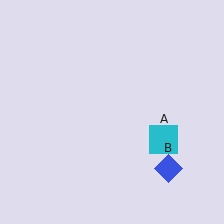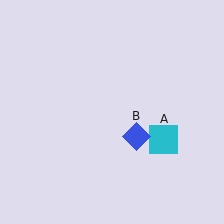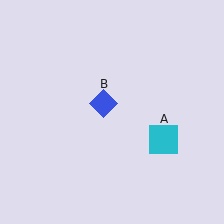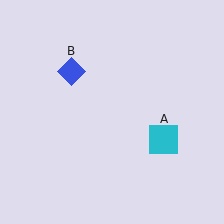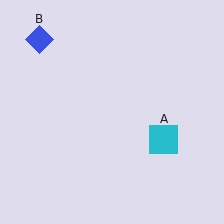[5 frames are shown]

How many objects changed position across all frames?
1 object changed position: blue diamond (object B).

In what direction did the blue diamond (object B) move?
The blue diamond (object B) moved up and to the left.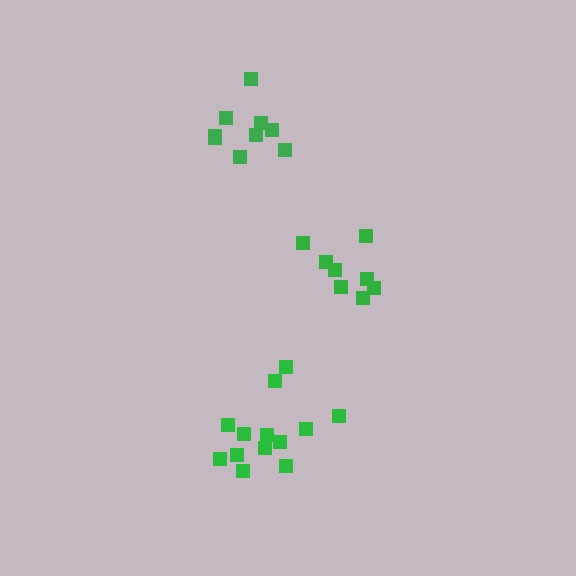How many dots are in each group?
Group 1: 8 dots, Group 2: 9 dots, Group 3: 13 dots (30 total).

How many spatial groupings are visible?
There are 3 spatial groupings.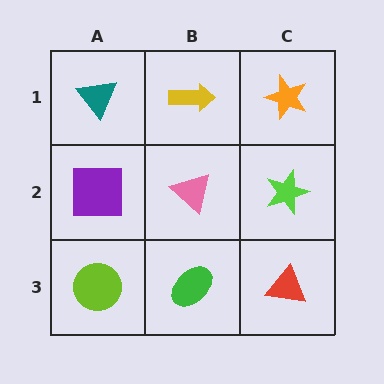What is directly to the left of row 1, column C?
A yellow arrow.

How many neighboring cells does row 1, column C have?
2.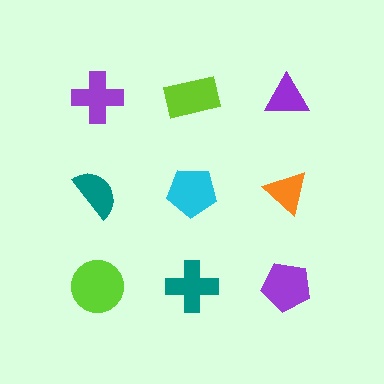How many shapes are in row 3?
3 shapes.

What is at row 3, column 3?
A purple pentagon.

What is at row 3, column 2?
A teal cross.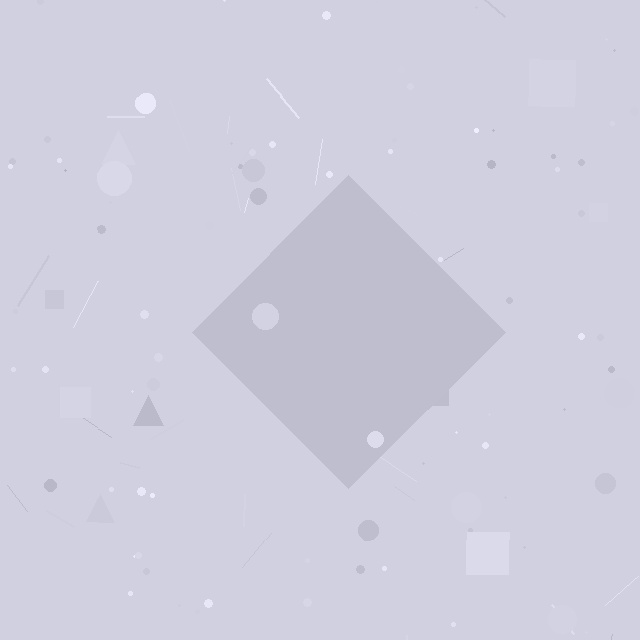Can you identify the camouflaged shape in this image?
The camouflaged shape is a diamond.